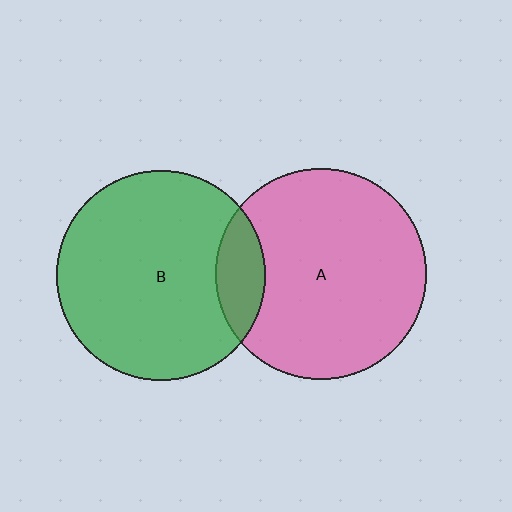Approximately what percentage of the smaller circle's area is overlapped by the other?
Approximately 15%.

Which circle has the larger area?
Circle A (pink).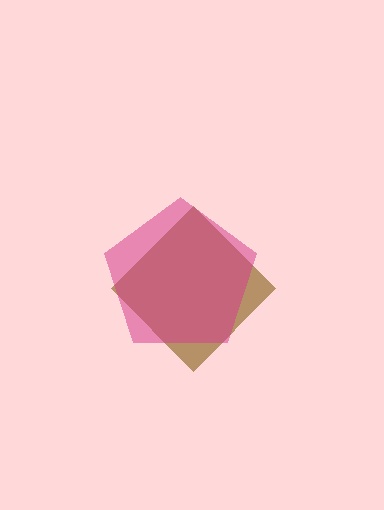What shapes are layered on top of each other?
The layered shapes are: a brown diamond, a magenta pentagon.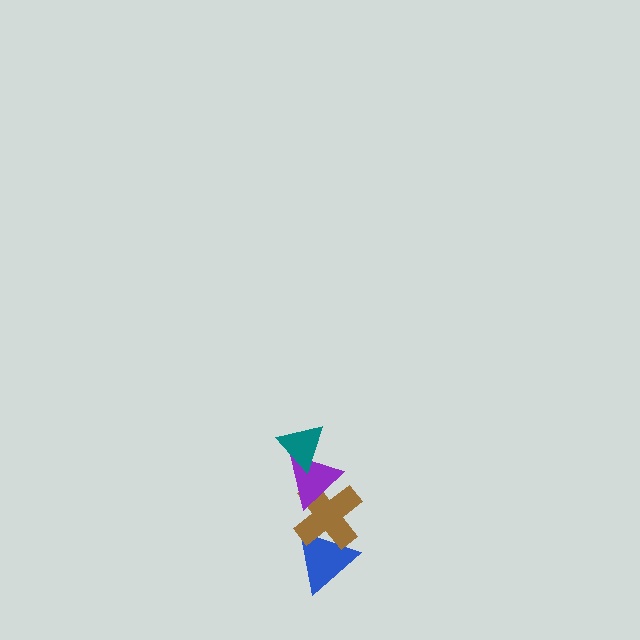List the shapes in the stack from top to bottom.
From top to bottom: the teal triangle, the purple triangle, the brown cross, the blue triangle.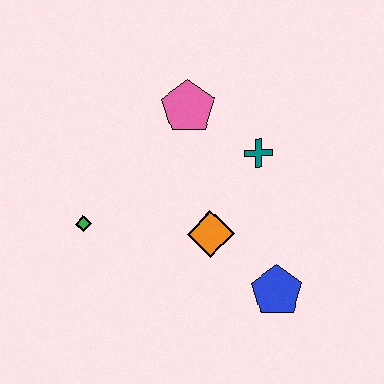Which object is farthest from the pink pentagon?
The blue pentagon is farthest from the pink pentagon.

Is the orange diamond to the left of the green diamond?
No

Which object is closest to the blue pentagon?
The orange diamond is closest to the blue pentagon.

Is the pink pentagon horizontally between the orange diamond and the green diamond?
Yes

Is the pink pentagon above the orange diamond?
Yes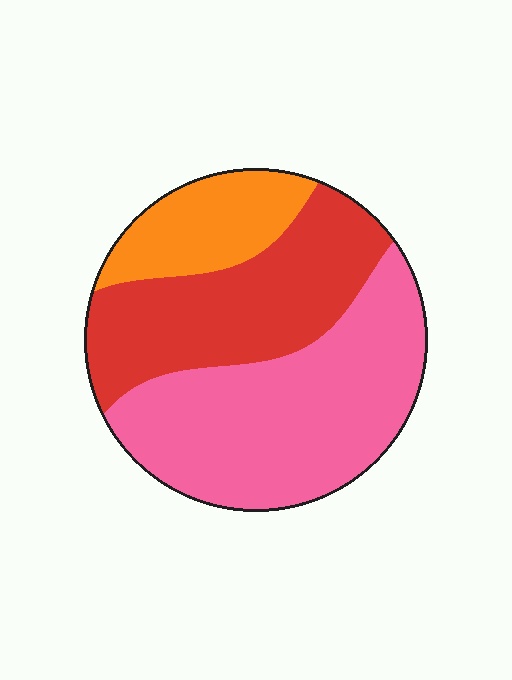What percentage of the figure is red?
Red takes up about one third (1/3) of the figure.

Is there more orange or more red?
Red.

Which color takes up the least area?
Orange, at roughly 15%.